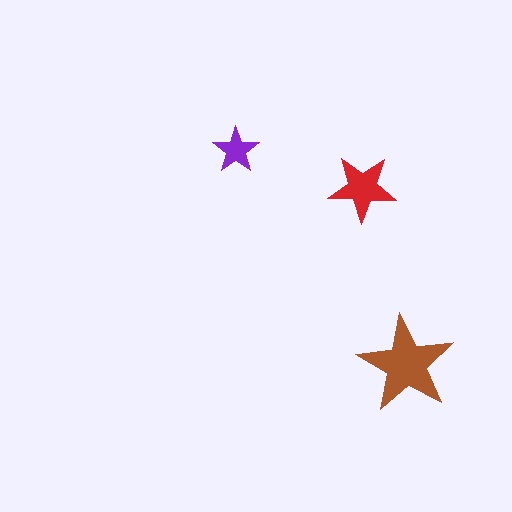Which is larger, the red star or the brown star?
The brown one.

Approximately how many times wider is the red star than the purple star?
About 1.5 times wider.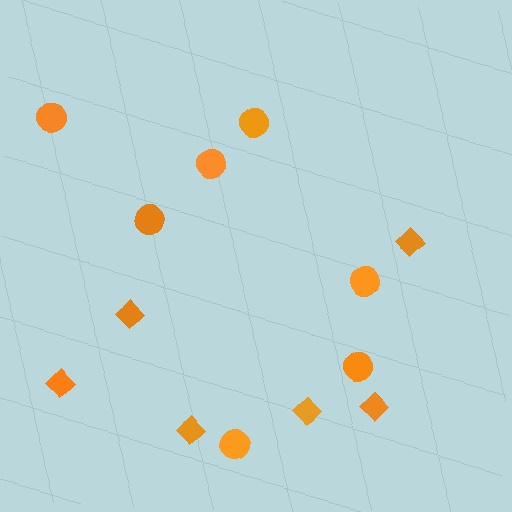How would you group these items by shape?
There are 2 groups: one group of circles (7) and one group of diamonds (6).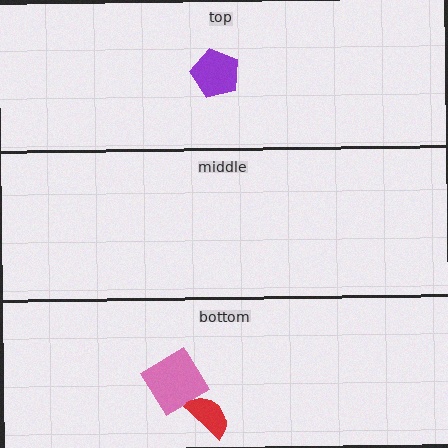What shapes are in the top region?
The purple pentagon.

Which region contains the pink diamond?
The bottom region.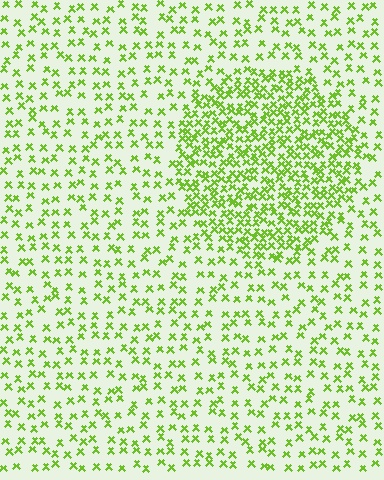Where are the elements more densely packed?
The elements are more densely packed inside the circle boundary.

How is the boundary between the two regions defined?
The boundary is defined by a change in element density (approximately 2.3x ratio). All elements are the same color, size, and shape.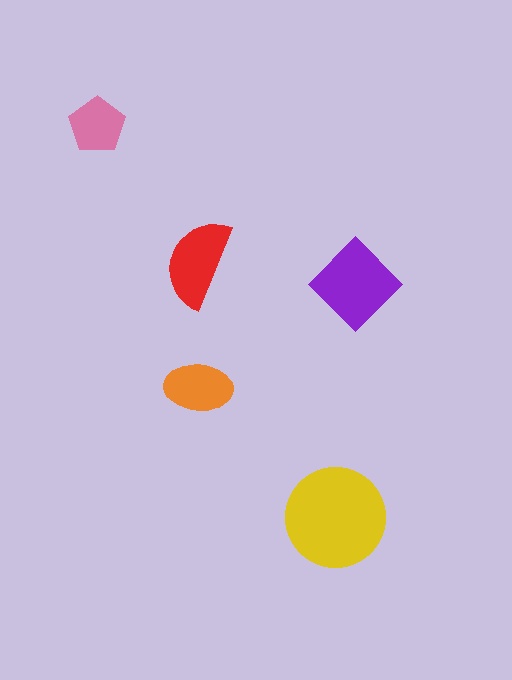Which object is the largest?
The yellow circle.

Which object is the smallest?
The pink pentagon.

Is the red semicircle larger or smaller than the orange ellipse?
Larger.